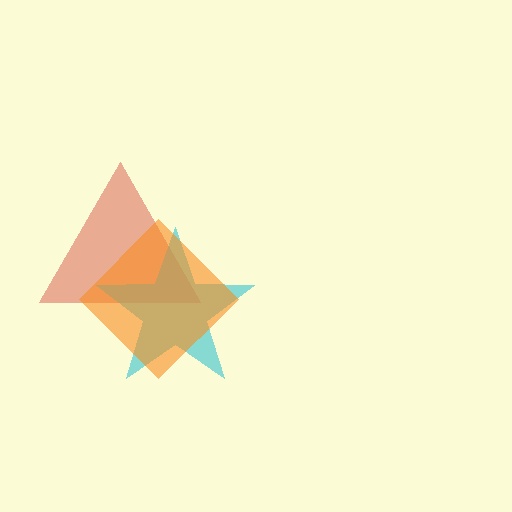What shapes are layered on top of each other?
The layered shapes are: a red triangle, a cyan star, an orange diamond.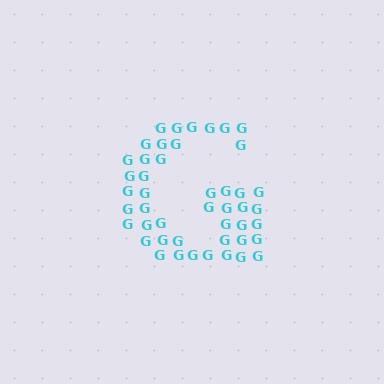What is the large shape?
The large shape is the letter G.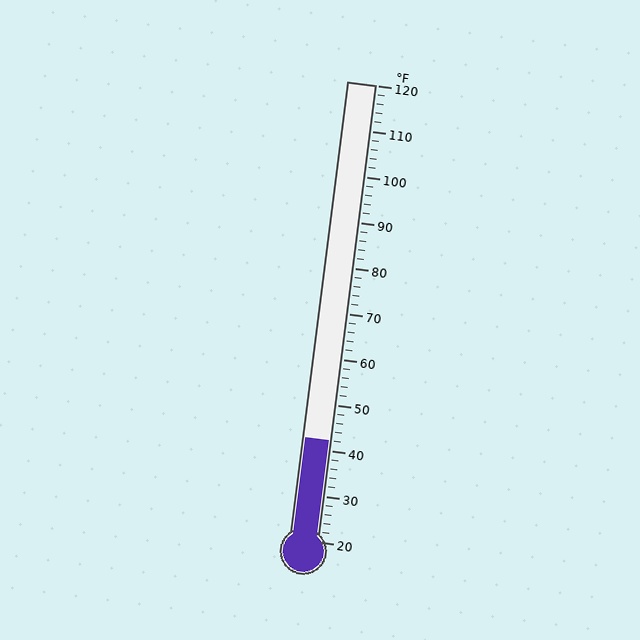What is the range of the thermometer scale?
The thermometer scale ranges from 20°F to 120°F.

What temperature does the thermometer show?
The thermometer shows approximately 42°F.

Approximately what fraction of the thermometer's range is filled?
The thermometer is filled to approximately 20% of its range.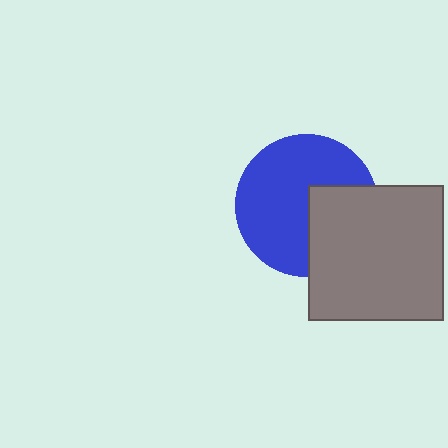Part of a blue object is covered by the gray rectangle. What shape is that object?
It is a circle.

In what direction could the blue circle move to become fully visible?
The blue circle could move left. That would shift it out from behind the gray rectangle entirely.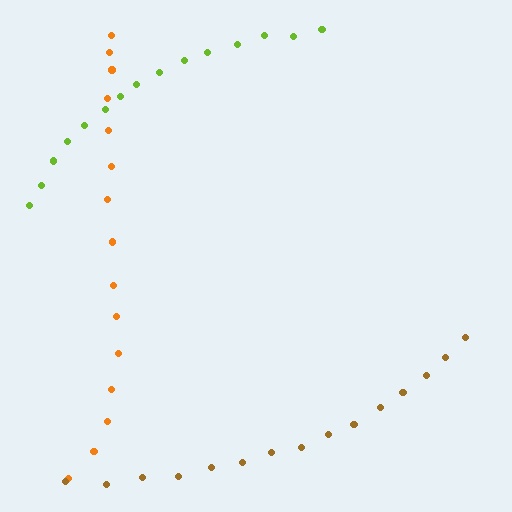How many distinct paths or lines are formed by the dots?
There are 3 distinct paths.